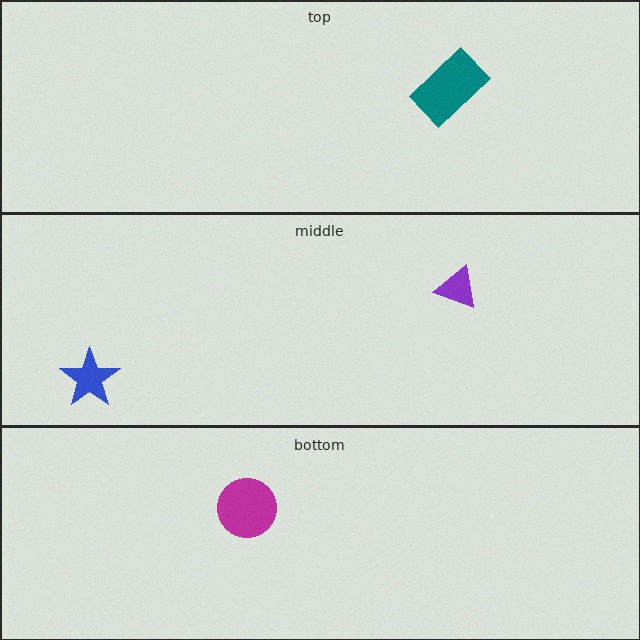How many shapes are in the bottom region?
1.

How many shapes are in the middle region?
2.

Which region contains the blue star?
The middle region.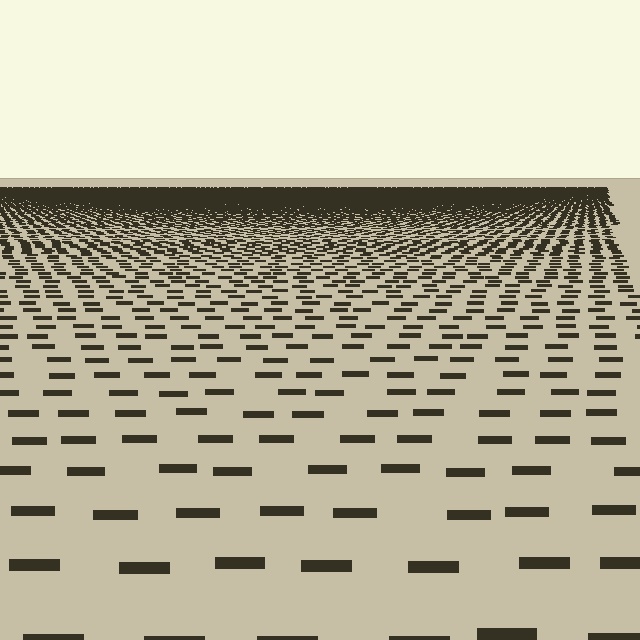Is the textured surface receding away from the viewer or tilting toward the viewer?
The surface is receding away from the viewer. Texture elements get smaller and denser toward the top.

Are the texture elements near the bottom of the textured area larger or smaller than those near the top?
Larger. Near the bottom, elements are closer to the viewer and appear at a bigger on-screen size.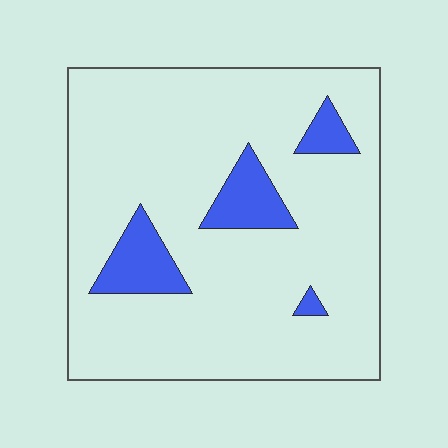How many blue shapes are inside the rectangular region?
4.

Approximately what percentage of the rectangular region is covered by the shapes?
Approximately 10%.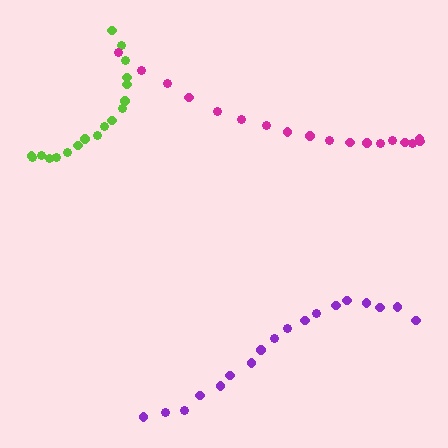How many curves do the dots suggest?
There are 3 distinct paths.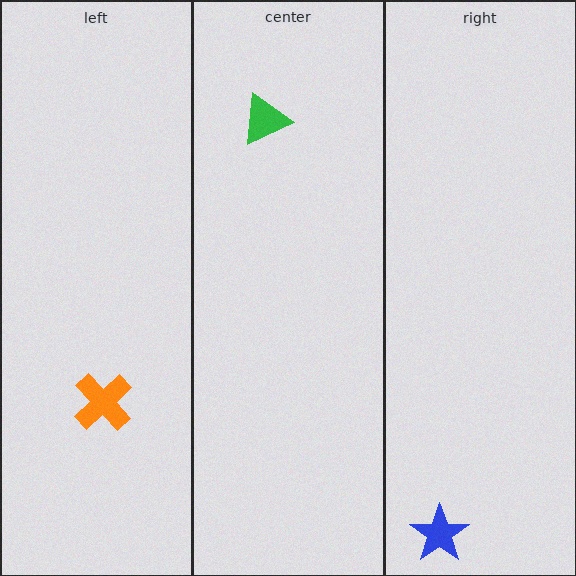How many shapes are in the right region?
1.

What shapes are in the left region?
The orange cross.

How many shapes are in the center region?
1.